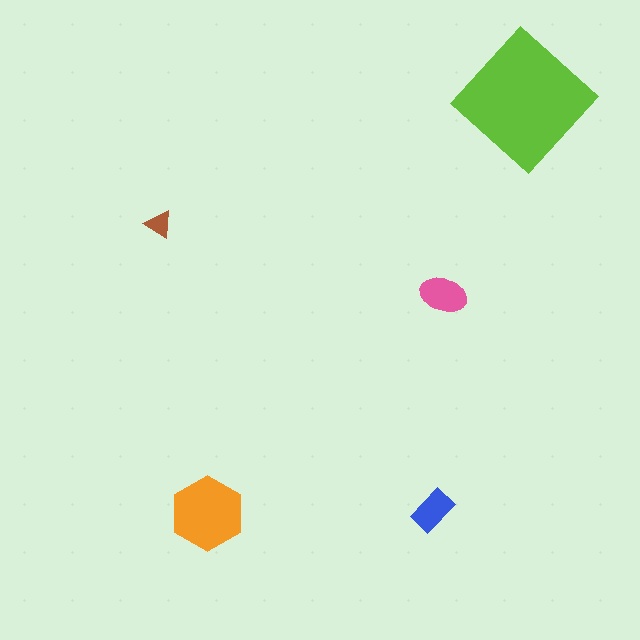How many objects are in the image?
There are 5 objects in the image.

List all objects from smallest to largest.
The brown triangle, the blue rectangle, the pink ellipse, the orange hexagon, the lime diamond.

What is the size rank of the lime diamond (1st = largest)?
1st.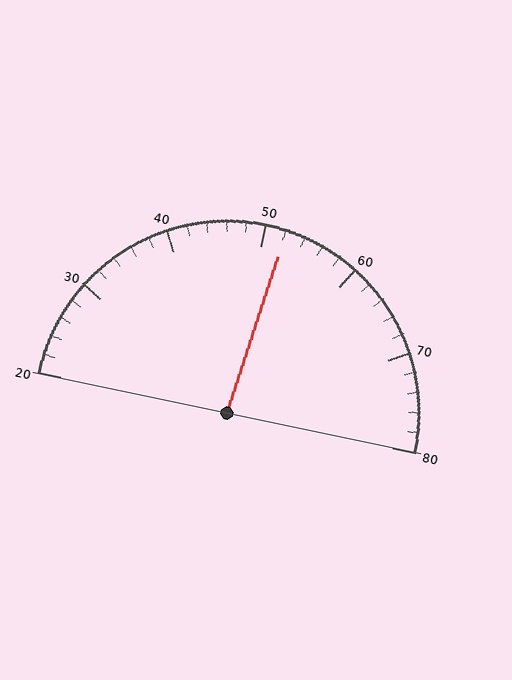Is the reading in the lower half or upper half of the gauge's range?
The reading is in the upper half of the range (20 to 80).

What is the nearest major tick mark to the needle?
The nearest major tick mark is 50.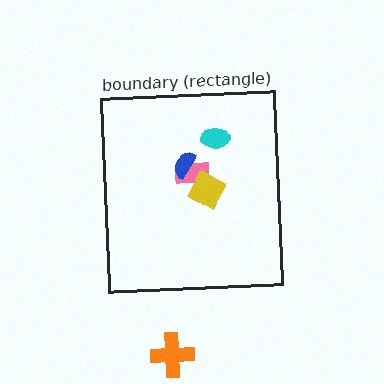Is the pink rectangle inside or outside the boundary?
Inside.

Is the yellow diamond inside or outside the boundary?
Inside.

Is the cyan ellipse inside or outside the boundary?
Inside.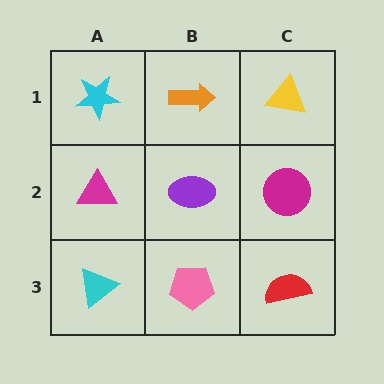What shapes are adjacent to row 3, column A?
A magenta triangle (row 2, column A), a pink pentagon (row 3, column B).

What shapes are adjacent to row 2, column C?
A yellow triangle (row 1, column C), a red semicircle (row 3, column C), a purple ellipse (row 2, column B).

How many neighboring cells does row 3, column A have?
2.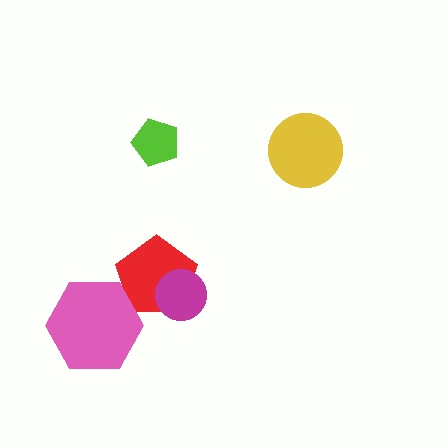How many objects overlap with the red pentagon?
2 objects overlap with the red pentagon.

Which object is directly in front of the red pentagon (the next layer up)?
The pink hexagon is directly in front of the red pentagon.